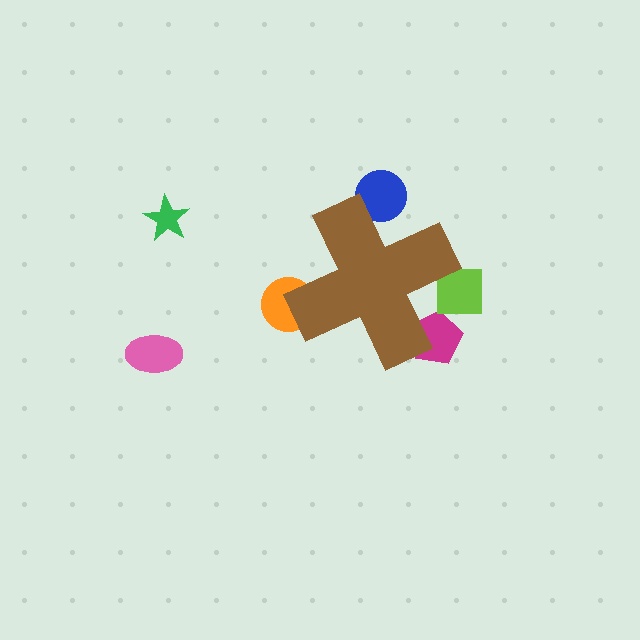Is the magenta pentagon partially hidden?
Yes, the magenta pentagon is partially hidden behind the brown cross.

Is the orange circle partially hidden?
Yes, the orange circle is partially hidden behind the brown cross.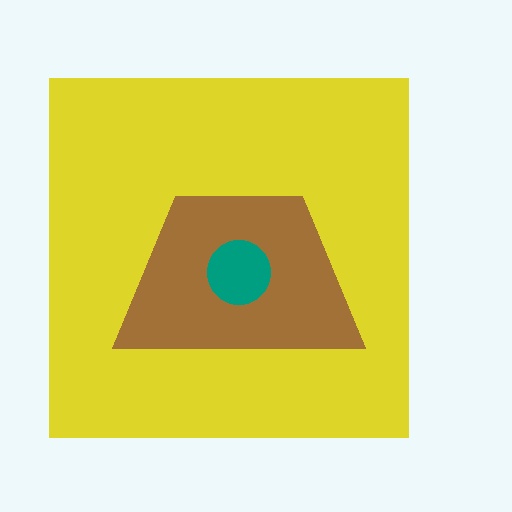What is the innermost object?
The teal circle.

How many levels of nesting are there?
3.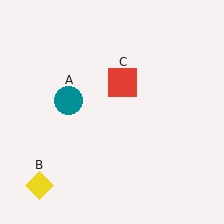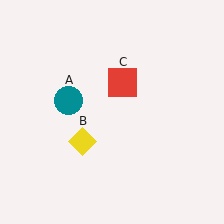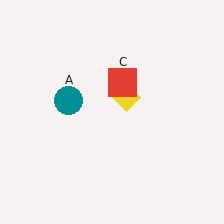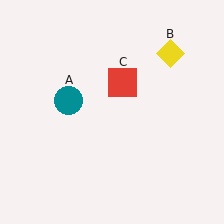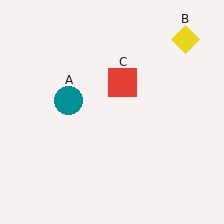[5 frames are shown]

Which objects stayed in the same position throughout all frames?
Teal circle (object A) and red square (object C) remained stationary.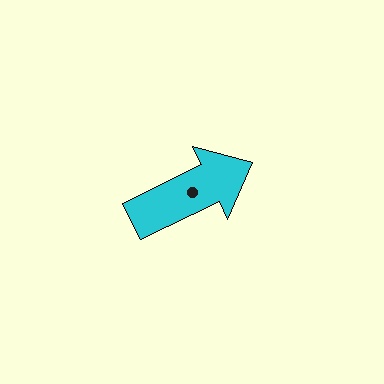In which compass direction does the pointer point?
Northeast.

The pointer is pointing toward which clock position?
Roughly 2 o'clock.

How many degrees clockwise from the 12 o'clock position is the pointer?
Approximately 64 degrees.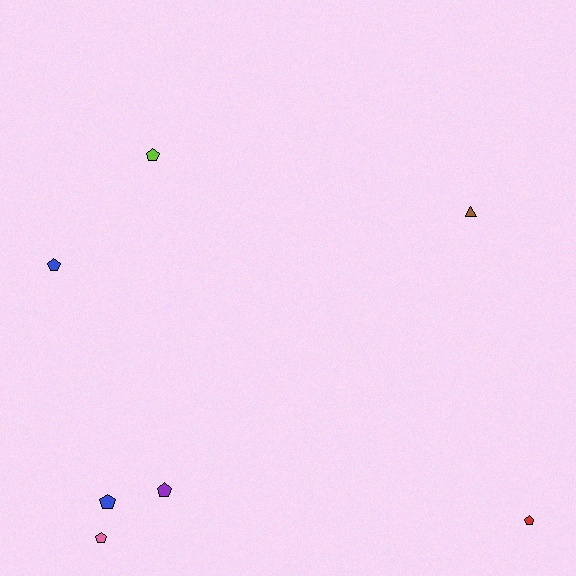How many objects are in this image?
There are 7 objects.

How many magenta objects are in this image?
There are no magenta objects.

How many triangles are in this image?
There is 1 triangle.